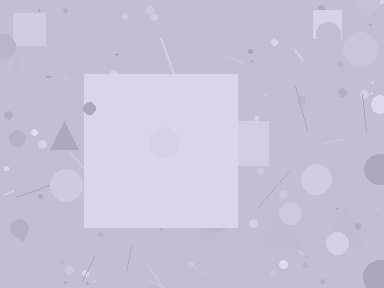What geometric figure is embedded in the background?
A square is embedded in the background.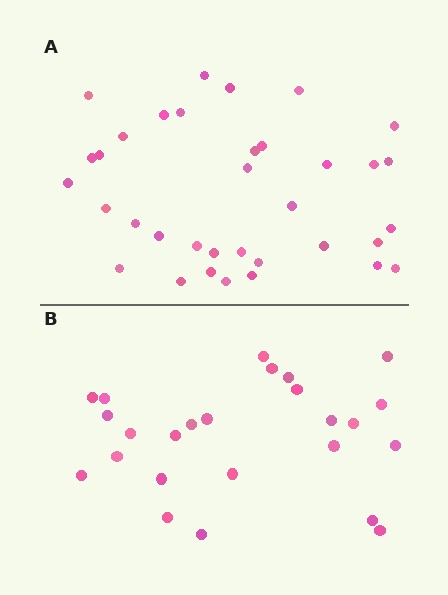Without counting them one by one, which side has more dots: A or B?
Region A (the top region) has more dots.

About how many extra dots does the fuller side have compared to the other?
Region A has roughly 10 or so more dots than region B.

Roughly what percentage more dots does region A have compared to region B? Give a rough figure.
About 40% more.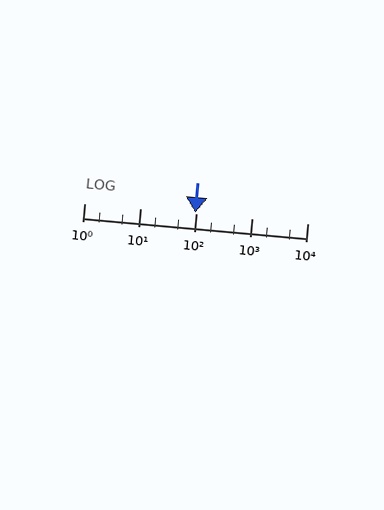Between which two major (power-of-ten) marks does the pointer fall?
The pointer is between 10 and 100.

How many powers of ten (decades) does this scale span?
The scale spans 4 decades, from 1 to 10000.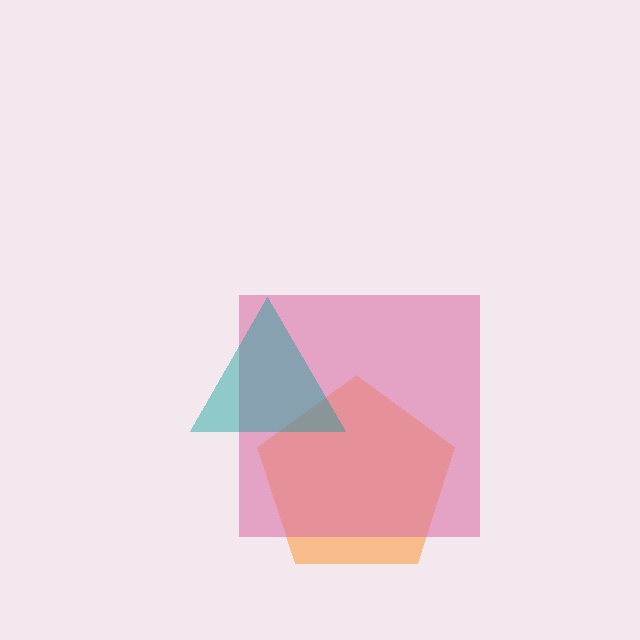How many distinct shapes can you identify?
There are 3 distinct shapes: an orange pentagon, a pink square, a teal triangle.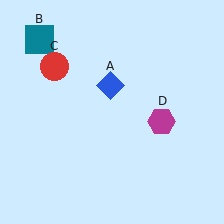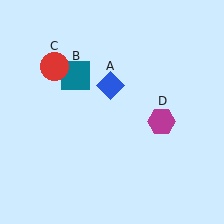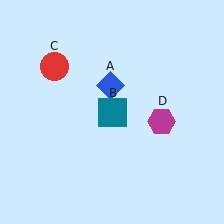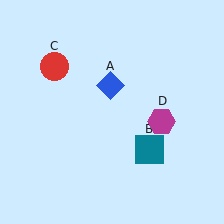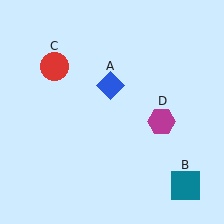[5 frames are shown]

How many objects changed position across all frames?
1 object changed position: teal square (object B).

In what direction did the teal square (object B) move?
The teal square (object B) moved down and to the right.